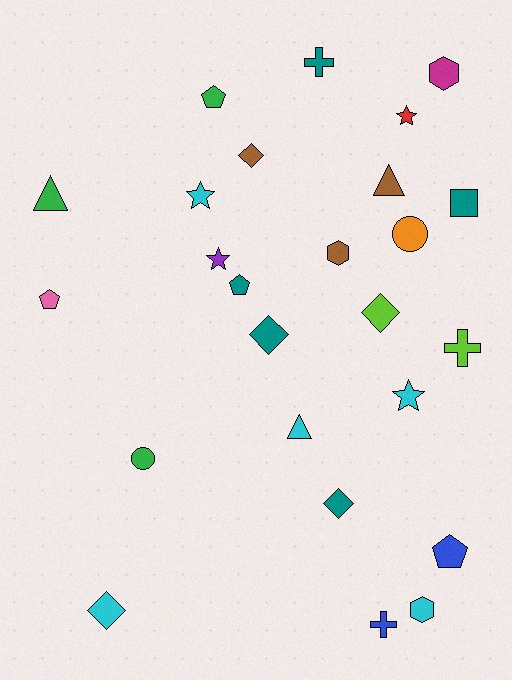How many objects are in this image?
There are 25 objects.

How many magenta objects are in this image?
There is 1 magenta object.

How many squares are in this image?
There is 1 square.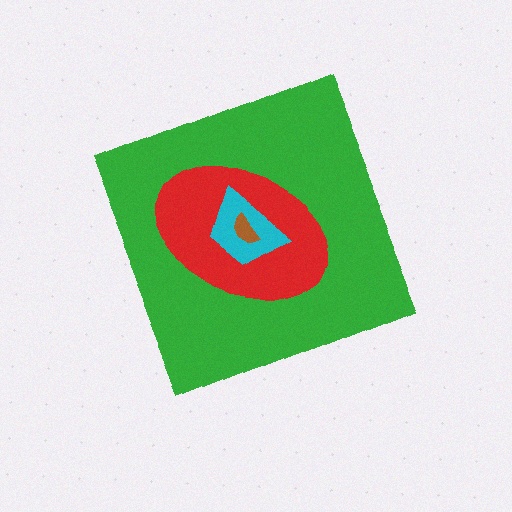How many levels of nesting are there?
4.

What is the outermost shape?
The green diamond.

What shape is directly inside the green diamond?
The red ellipse.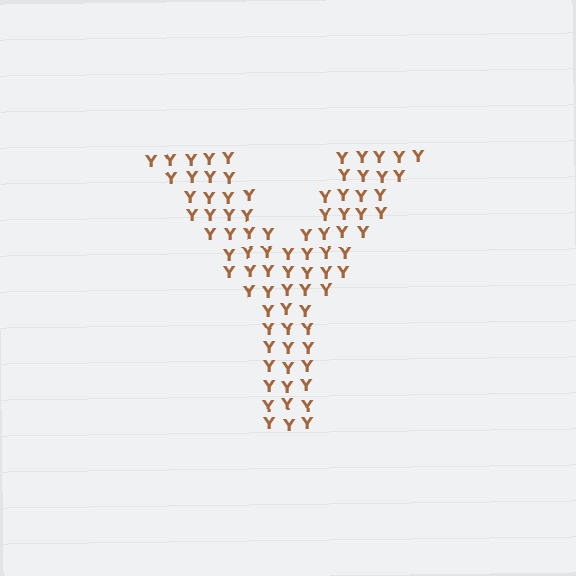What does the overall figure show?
The overall figure shows the letter Y.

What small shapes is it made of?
It is made of small letter Y's.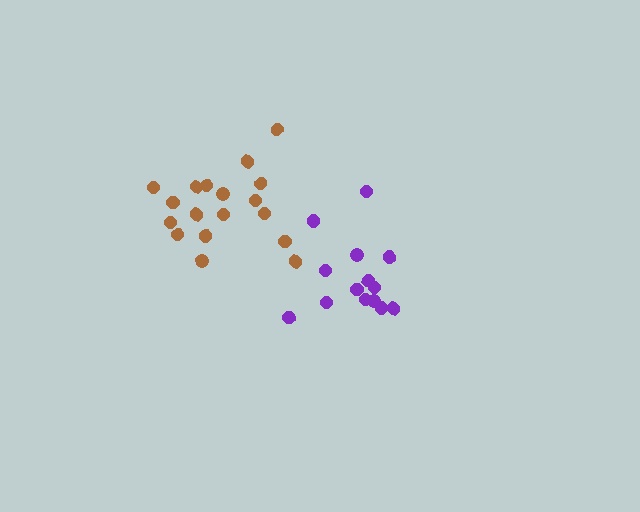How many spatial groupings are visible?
There are 2 spatial groupings.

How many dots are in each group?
Group 1: 14 dots, Group 2: 18 dots (32 total).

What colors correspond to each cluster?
The clusters are colored: purple, brown.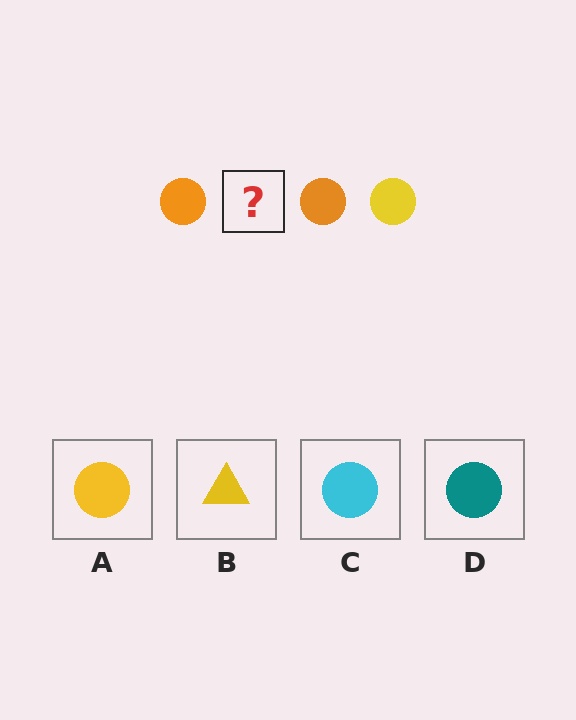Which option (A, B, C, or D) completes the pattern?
A.